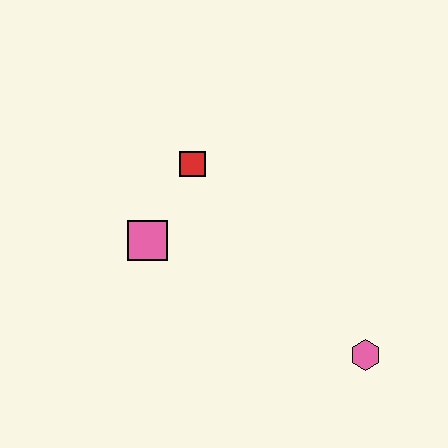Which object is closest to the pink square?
The red square is closest to the pink square.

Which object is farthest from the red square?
The pink hexagon is farthest from the red square.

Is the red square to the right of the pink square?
Yes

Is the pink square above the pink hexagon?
Yes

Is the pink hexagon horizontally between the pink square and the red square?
No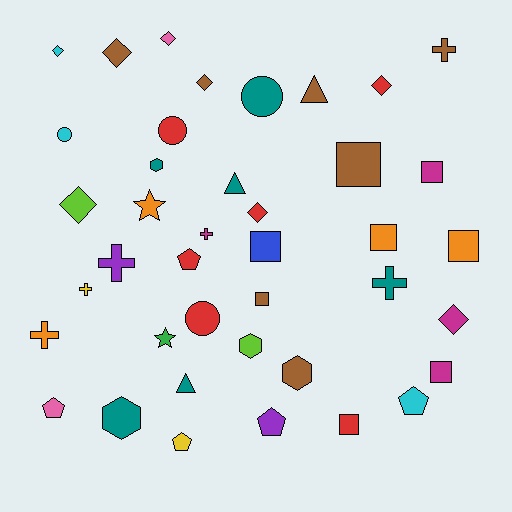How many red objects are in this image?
There are 6 red objects.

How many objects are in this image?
There are 40 objects.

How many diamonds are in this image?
There are 8 diamonds.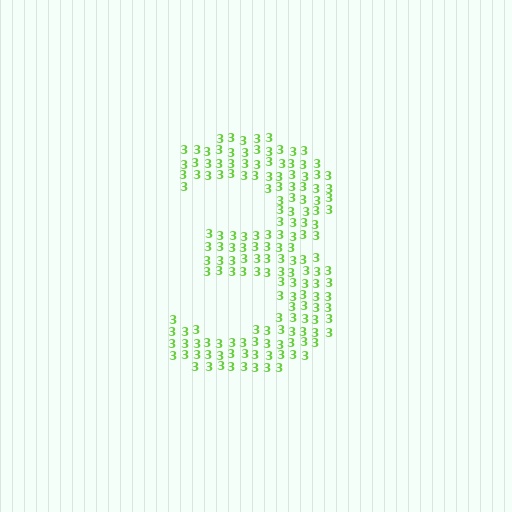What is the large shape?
The large shape is the digit 3.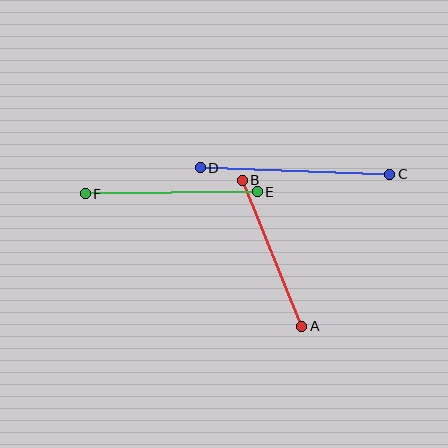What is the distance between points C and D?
The distance is approximately 190 pixels.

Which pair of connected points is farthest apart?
Points C and D are farthest apart.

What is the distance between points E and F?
The distance is approximately 172 pixels.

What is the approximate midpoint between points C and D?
The midpoint is at approximately (295, 171) pixels.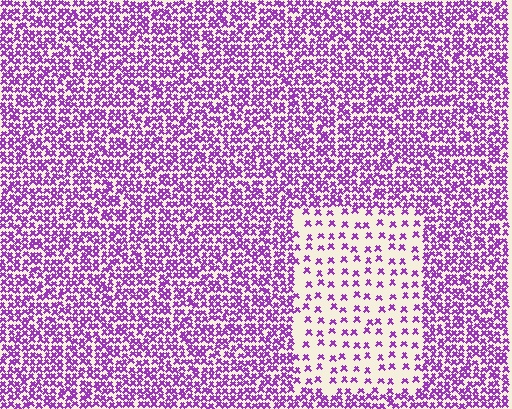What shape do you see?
I see a rectangle.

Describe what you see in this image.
The image contains small purple elements arranged at two different densities. A rectangle-shaped region is visible where the elements are less densely packed than the surrounding area.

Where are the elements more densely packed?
The elements are more densely packed outside the rectangle boundary.